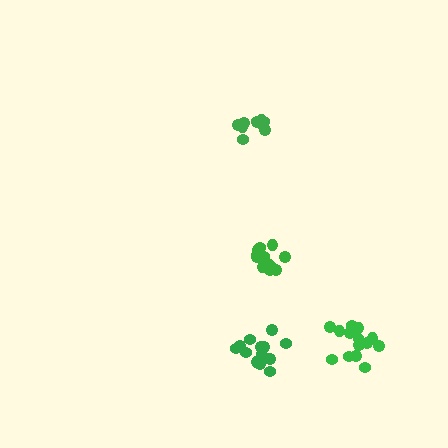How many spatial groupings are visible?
There are 4 spatial groupings.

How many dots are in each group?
Group 1: 14 dots, Group 2: 13 dots, Group 3: 15 dots, Group 4: 12 dots (54 total).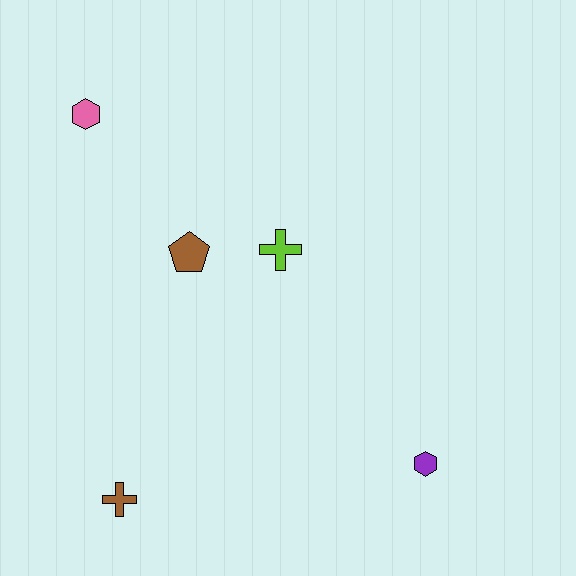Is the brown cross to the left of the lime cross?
Yes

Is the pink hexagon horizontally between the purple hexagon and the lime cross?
No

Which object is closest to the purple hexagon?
The lime cross is closest to the purple hexagon.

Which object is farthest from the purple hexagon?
The pink hexagon is farthest from the purple hexagon.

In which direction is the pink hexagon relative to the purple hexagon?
The pink hexagon is above the purple hexagon.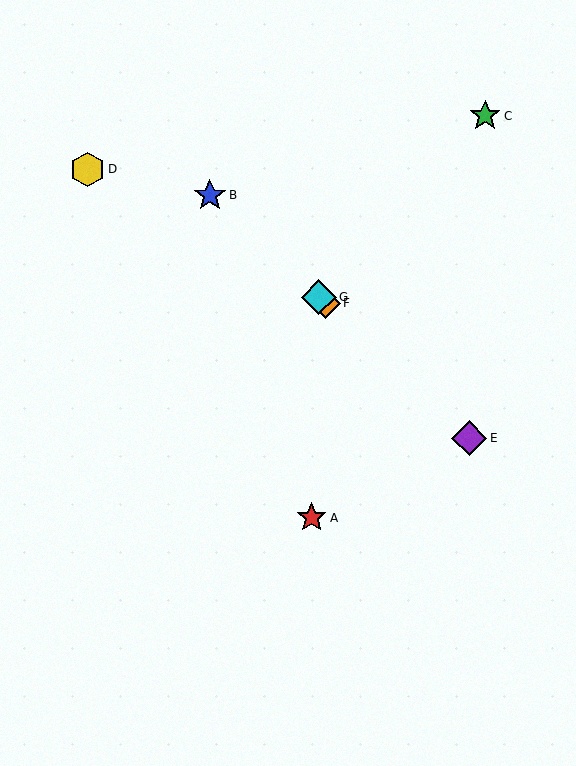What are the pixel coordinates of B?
Object B is at (210, 195).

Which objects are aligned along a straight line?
Objects B, E, F, G are aligned along a straight line.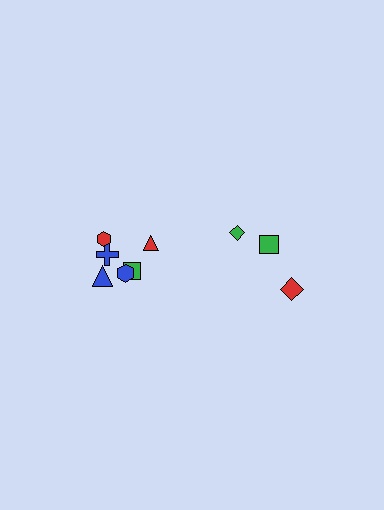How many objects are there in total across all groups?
There are 9 objects.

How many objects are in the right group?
There are 3 objects.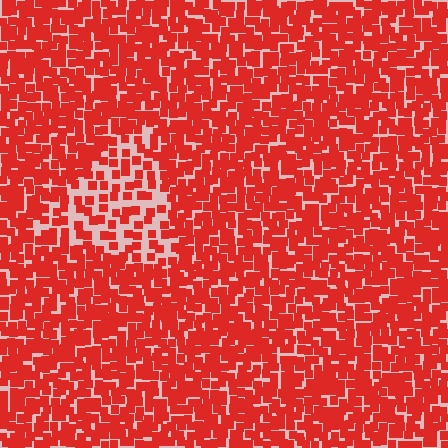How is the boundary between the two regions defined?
The boundary is defined by a change in element density (approximately 2.0x ratio). All elements are the same color, size, and shape.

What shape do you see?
I see a triangle.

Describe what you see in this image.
The image contains small red elements arranged at two different densities. A triangle-shaped region is visible where the elements are less densely packed than the surrounding area.